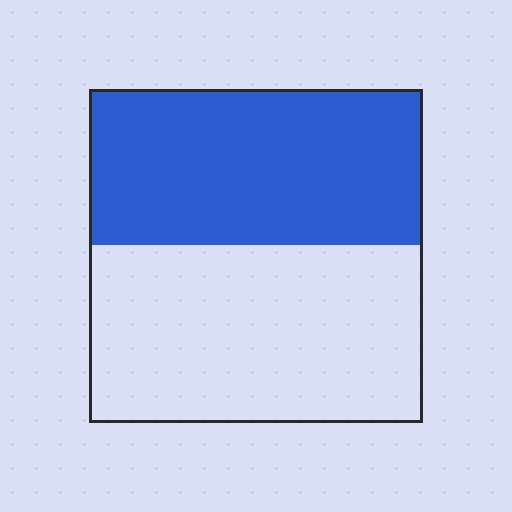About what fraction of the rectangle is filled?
About one half (1/2).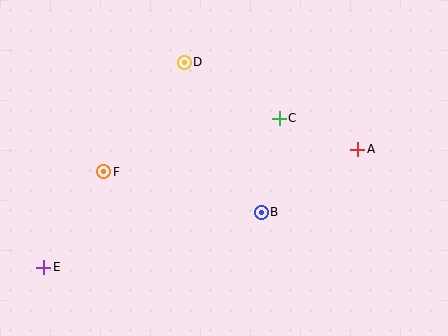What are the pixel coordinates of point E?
Point E is at (44, 267).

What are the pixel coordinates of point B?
Point B is at (261, 212).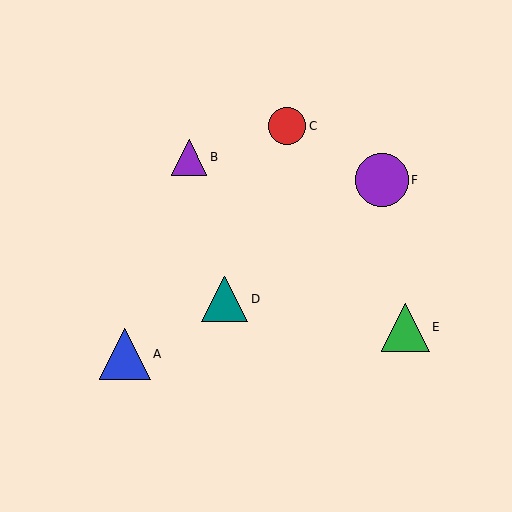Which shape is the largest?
The purple circle (labeled F) is the largest.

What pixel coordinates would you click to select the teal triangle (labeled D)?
Click at (225, 299) to select the teal triangle D.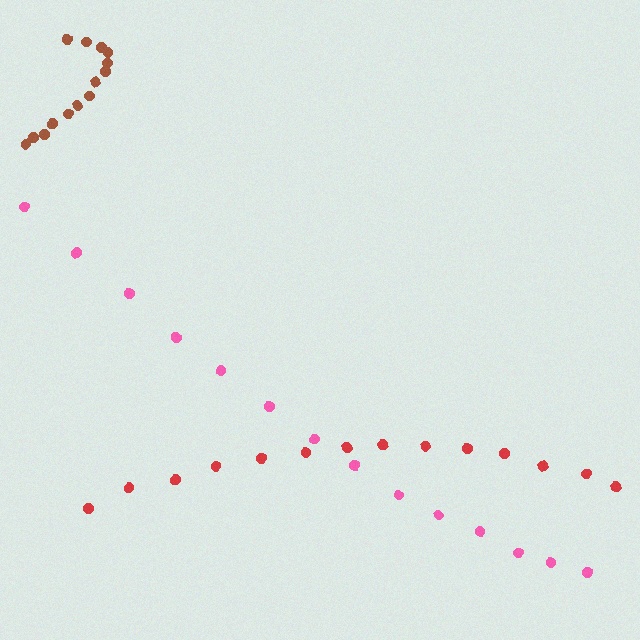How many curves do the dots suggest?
There are 3 distinct paths.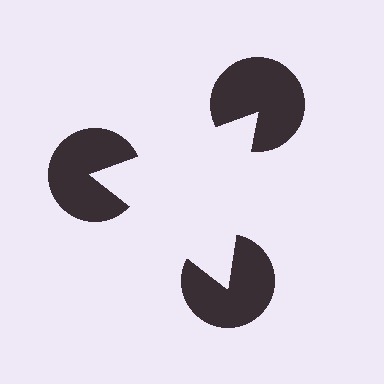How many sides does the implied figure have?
3 sides.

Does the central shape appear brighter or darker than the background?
It typically appears slightly brighter than the background, even though no actual brightness change is drawn.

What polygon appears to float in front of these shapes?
An illusory triangle — its edges are inferred from the aligned wedge cuts in the pac-man discs, not physically drawn.